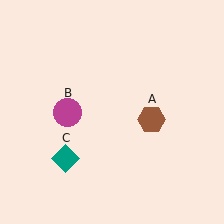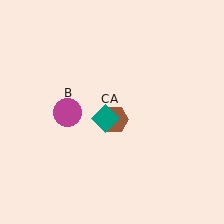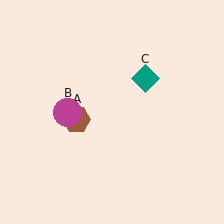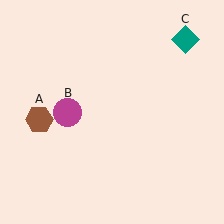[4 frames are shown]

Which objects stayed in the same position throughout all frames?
Magenta circle (object B) remained stationary.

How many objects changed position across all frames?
2 objects changed position: brown hexagon (object A), teal diamond (object C).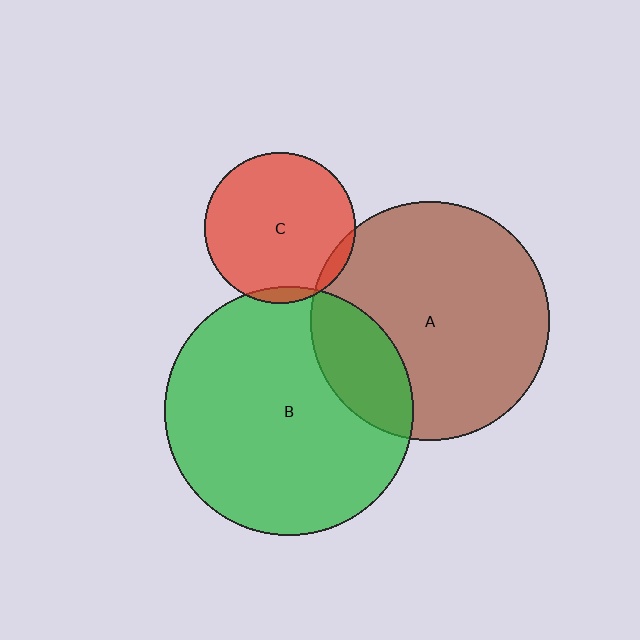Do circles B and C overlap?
Yes.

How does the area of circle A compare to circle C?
Approximately 2.5 times.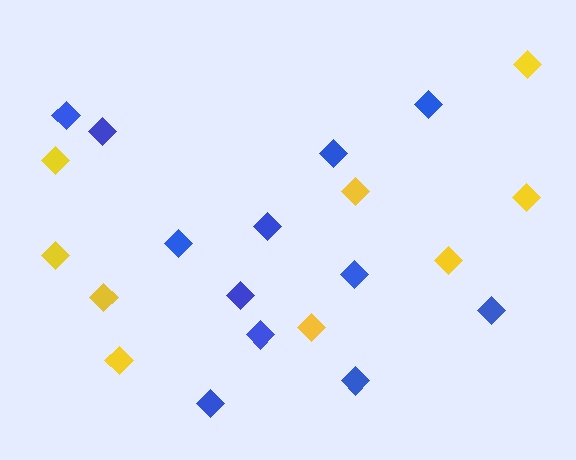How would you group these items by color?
There are 2 groups: one group of blue diamonds (12) and one group of yellow diamonds (9).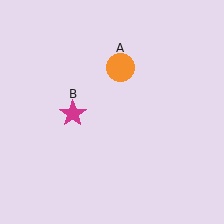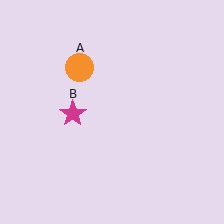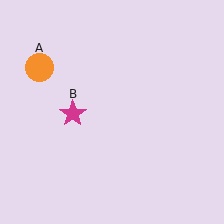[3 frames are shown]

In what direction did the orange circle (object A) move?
The orange circle (object A) moved left.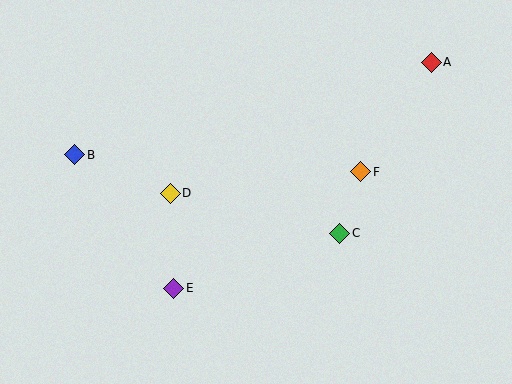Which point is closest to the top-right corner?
Point A is closest to the top-right corner.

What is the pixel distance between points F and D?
The distance between F and D is 192 pixels.